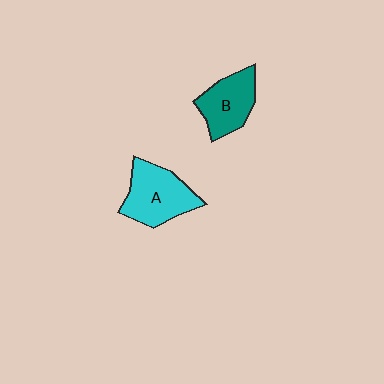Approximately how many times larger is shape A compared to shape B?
Approximately 1.2 times.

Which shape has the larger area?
Shape A (cyan).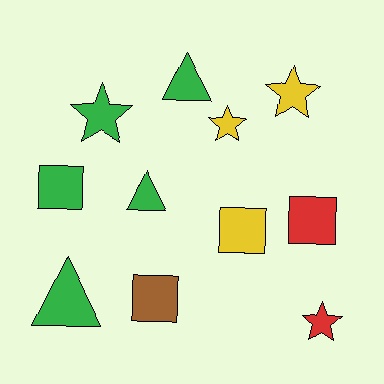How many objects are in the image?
There are 11 objects.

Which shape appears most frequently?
Square, with 4 objects.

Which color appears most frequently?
Green, with 5 objects.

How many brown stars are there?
There are no brown stars.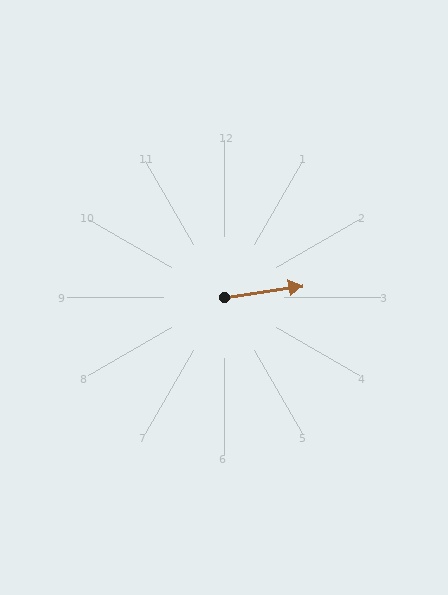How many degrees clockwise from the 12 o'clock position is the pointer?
Approximately 81 degrees.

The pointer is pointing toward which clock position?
Roughly 3 o'clock.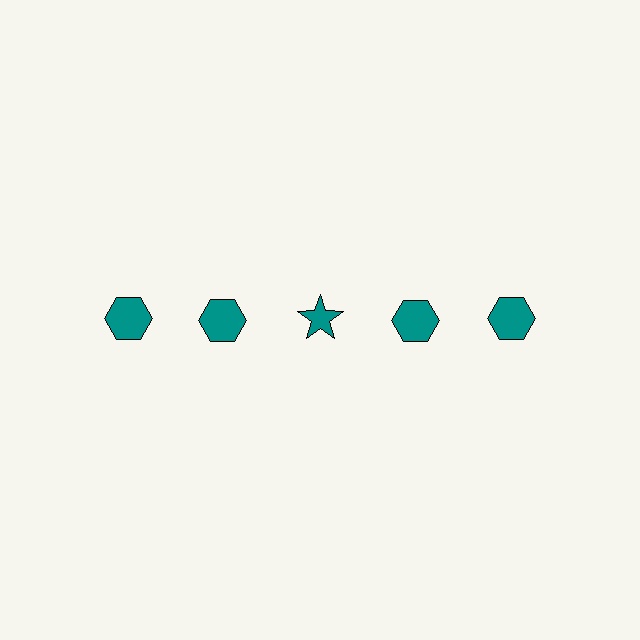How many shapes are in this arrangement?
There are 5 shapes arranged in a grid pattern.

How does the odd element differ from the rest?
It has a different shape: star instead of hexagon.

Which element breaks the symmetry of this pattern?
The teal star in the top row, center column breaks the symmetry. All other shapes are teal hexagons.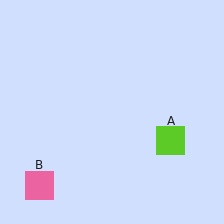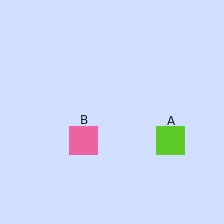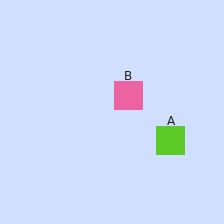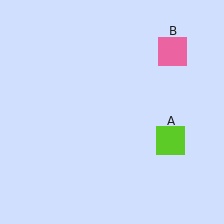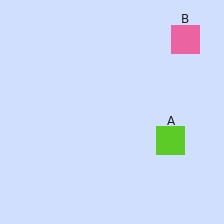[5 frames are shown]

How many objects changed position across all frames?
1 object changed position: pink square (object B).